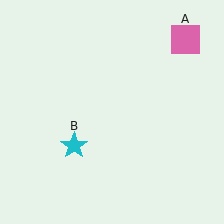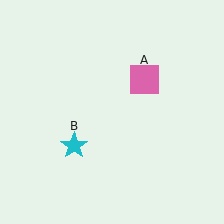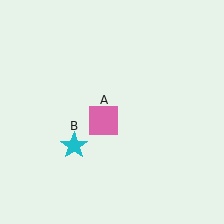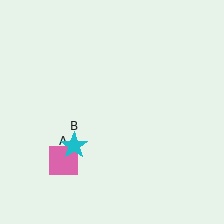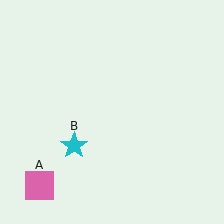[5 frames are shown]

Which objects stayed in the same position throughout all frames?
Cyan star (object B) remained stationary.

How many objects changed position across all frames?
1 object changed position: pink square (object A).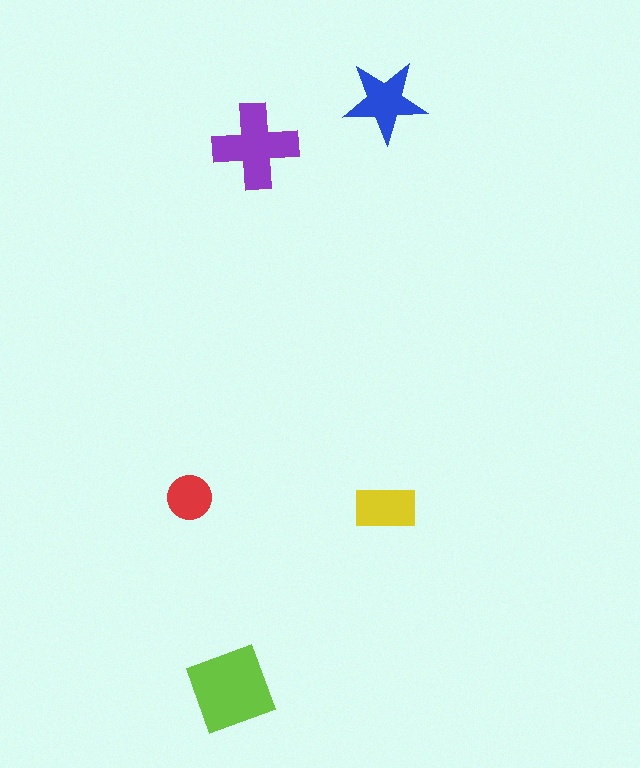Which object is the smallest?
The red circle.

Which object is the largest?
The lime diamond.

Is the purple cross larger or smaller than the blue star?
Larger.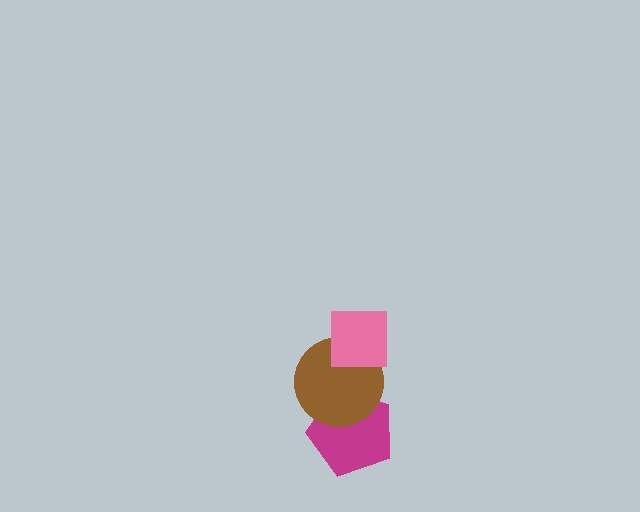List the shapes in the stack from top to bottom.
From top to bottom: the pink square, the brown circle, the magenta pentagon.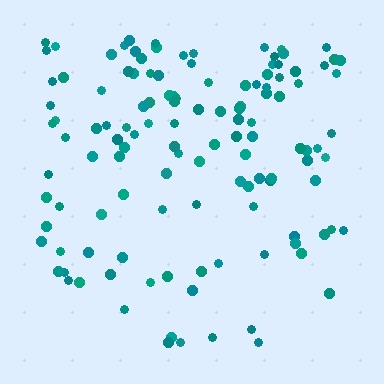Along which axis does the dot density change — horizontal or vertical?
Vertical.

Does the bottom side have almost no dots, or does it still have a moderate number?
Still a moderate number, just noticeably fewer than the top.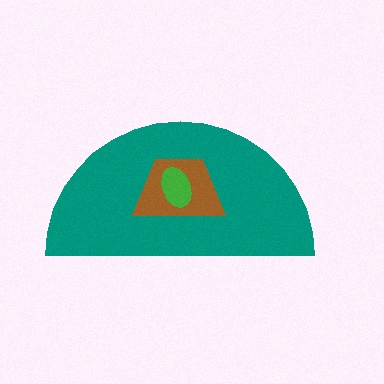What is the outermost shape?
The teal semicircle.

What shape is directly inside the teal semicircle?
The brown trapezoid.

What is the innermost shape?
The green ellipse.